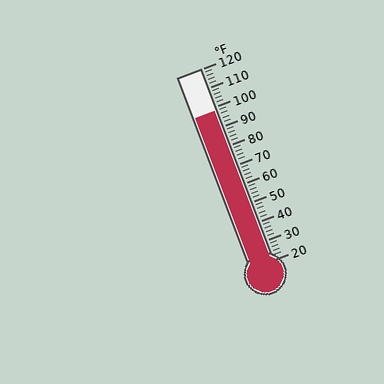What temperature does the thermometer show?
The thermometer shows approximately 98°F.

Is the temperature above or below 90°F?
The temperature is above 90°F.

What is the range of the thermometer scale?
The thermometer scale ranges from 20°F to 120°F.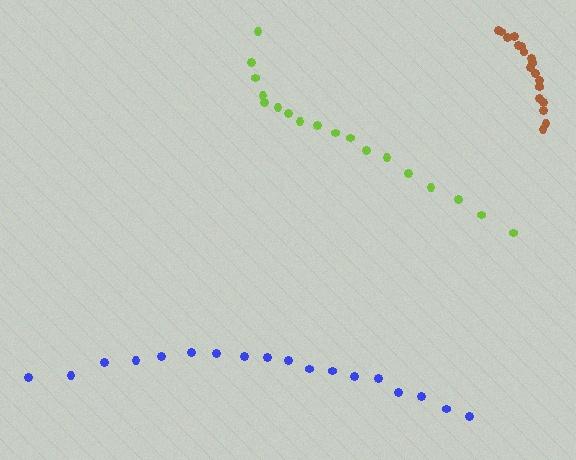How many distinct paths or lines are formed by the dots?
There are 3 distinct paths.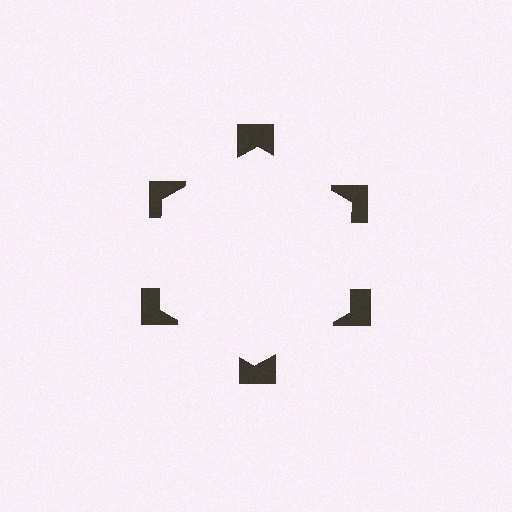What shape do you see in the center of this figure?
An illusory hexagon — its edges are inferred from the aligned wedge cuts in the notched squares, not physically drawn.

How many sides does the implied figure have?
6 sides.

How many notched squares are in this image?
There are 6 — one at each vertex of the illusory hexagon.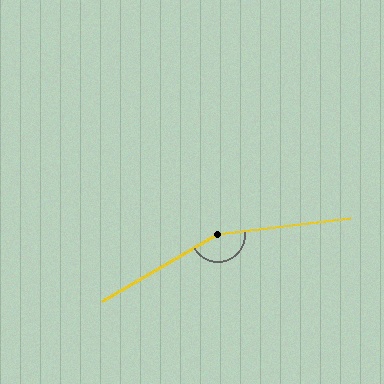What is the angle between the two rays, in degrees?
Approximately 157 degrees.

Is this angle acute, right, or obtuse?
It is obtuse.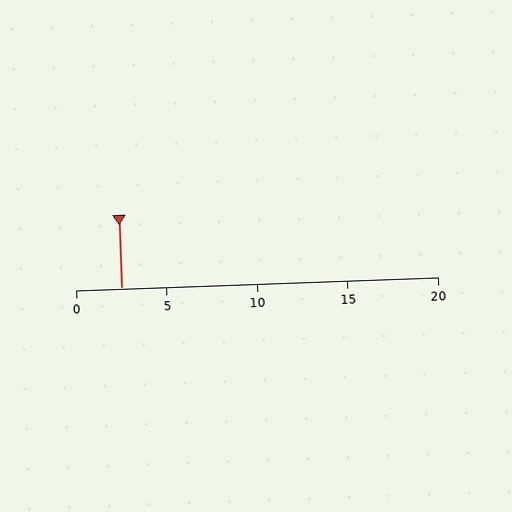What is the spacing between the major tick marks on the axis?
The major ticks are spaced 5 apart.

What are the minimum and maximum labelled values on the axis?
The axis runs from 0 to 20.